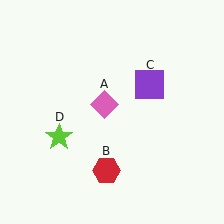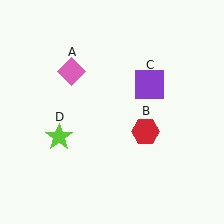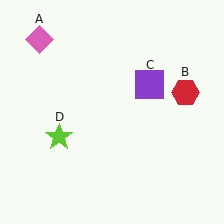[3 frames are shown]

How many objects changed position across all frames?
2 objects changed position: pink diamond (object A), red hexagon (object B).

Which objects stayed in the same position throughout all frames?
Purple square (object C) and lime star (object D) remained stationary.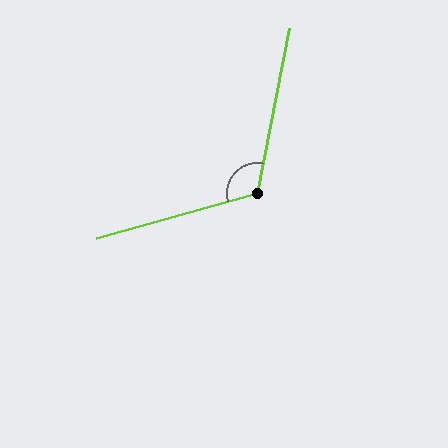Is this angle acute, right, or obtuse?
It is obtuse.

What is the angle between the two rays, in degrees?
Approximately 117 degrees.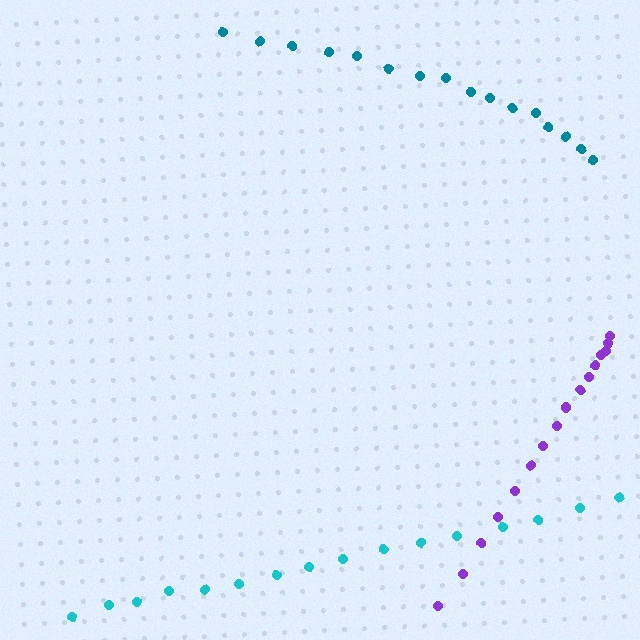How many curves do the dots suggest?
There are 3 distinct paths.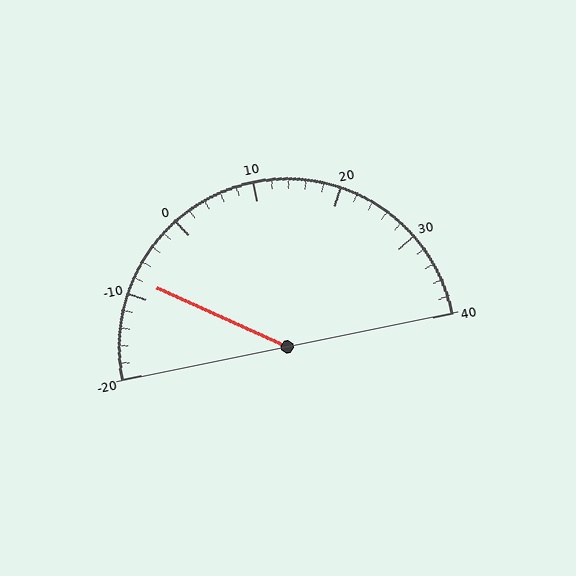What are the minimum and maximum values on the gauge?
The gauge ranges from -20 to 40.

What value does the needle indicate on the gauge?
The needle indicates approximately -8.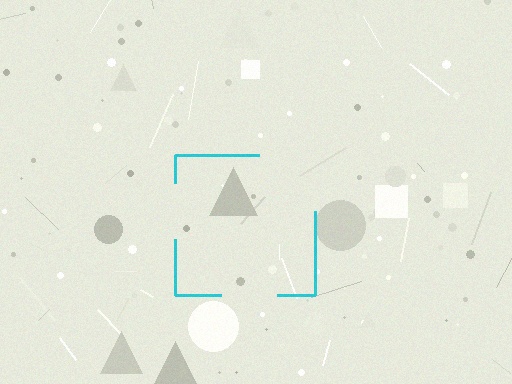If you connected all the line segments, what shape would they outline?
They would outline a square.